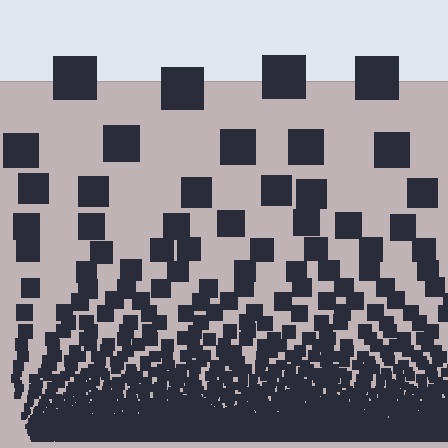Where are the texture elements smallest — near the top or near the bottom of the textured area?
Near the bottom.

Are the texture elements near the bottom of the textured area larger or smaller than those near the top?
Smaller. The gradient is inverted — elements near the bottom are smaller and denser.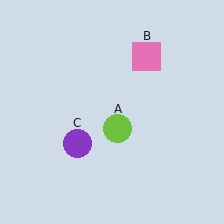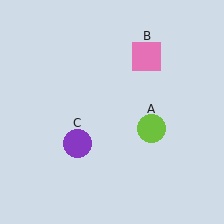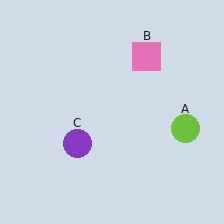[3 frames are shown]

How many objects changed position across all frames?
1 object changed position: lime circle (object A).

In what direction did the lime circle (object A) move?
The lime circle (object A) moved right.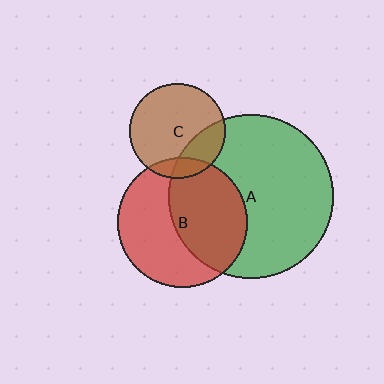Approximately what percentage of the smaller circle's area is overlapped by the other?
Approximately 15%.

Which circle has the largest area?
Circle A (green).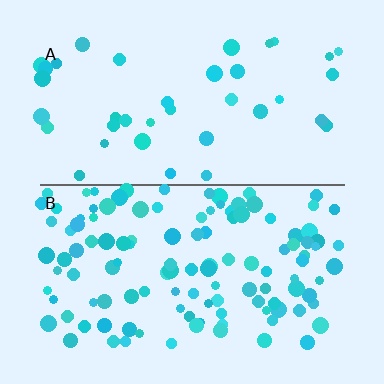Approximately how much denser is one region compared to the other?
Approximately 3.1× — region B over region A.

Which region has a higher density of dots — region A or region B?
B (the bottom).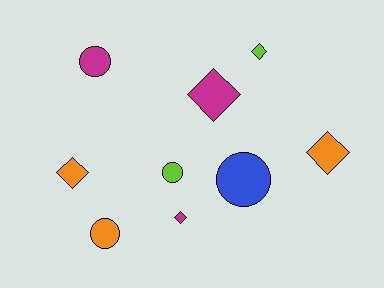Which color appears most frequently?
Magenta, with 3 objects.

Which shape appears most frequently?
Diamond, with 5 objects.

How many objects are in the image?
There are 9 objects.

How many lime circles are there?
There is 1 lime circle.